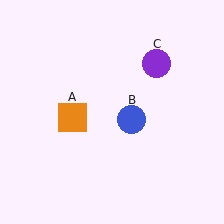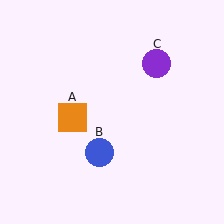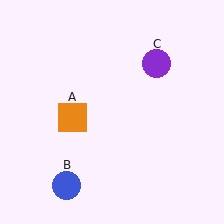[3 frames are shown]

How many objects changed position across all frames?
1 object changed position: blue circle (object B).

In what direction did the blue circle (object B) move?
The blue circle (object B) moved down and to the left.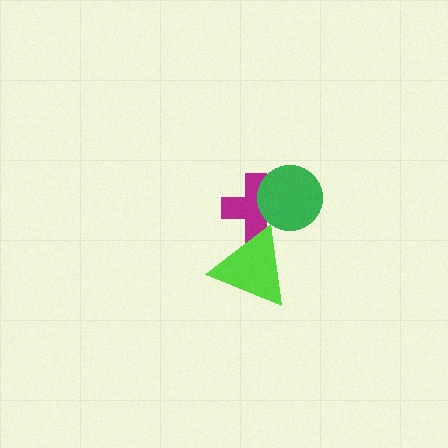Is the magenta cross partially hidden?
Yes, it is partially covered by another shape.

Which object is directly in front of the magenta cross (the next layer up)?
The lime triangle is directly in front of the magenta cross.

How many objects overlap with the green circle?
1 object overlaps with the green circle.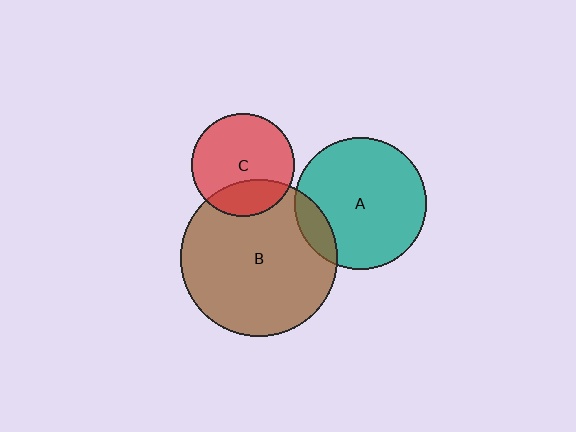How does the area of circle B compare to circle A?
Approximately 1.4 times.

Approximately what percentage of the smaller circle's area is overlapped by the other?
Approximately 25%.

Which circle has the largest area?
Circle B (brown).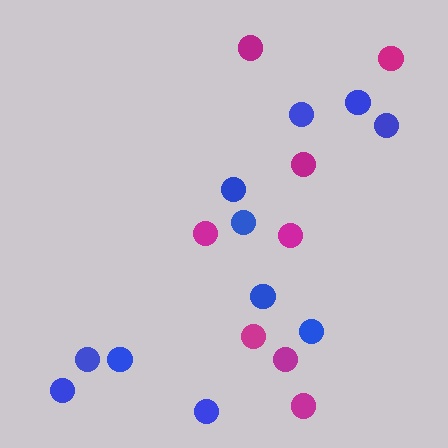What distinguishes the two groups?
There are 2 groups: one group of magenta circles (8) and one group of blue circles (11).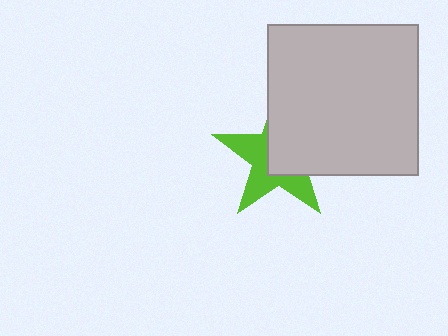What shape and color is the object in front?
The object in front is a light gray square.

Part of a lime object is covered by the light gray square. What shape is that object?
It is a star.